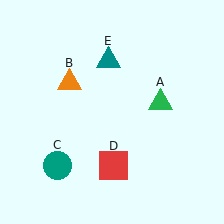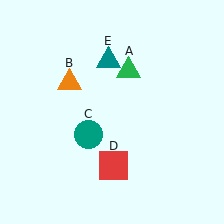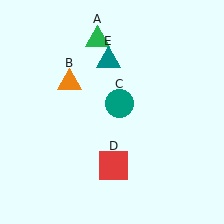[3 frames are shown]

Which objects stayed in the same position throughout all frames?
Orange triangle (object B) and red square (object D) and teal triangle (object E) remained stationary.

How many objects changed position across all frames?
2 objects changed position: green triangle (object A), teal circle (object C).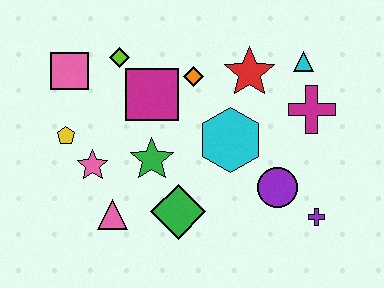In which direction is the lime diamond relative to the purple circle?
The lime diamond is to the left of the purple circle.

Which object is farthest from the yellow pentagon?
The purple cross is farthest from the yellow pentagon.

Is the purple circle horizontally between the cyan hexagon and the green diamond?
No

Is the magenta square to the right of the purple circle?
No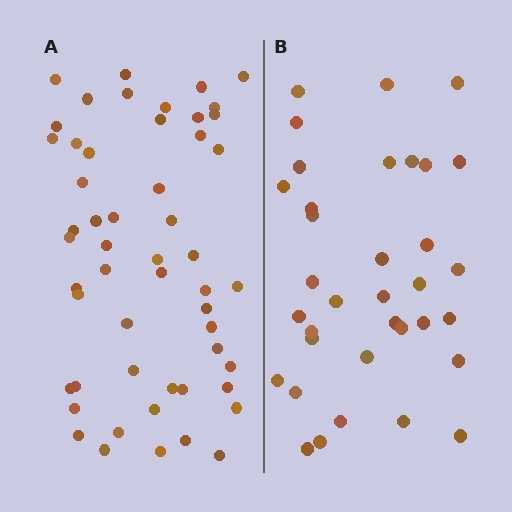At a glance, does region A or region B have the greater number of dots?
Region A (the left region) has more dots.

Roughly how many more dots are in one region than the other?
Region A has approximately 20 more dots than region B.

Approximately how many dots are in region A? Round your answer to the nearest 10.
About 50 dots. (The exact count is 53, which rounds to 50.)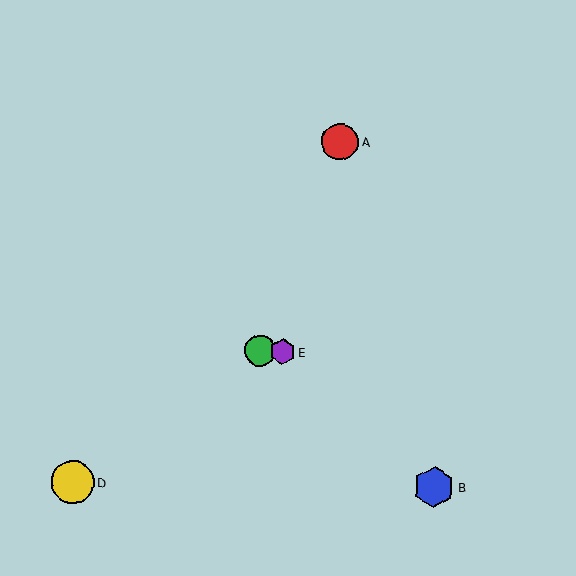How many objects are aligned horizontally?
2 objects (C, E) are aligned horizontally.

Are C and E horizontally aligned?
Yes, both are at y≈350.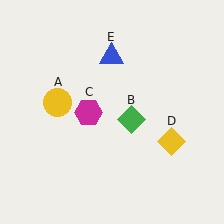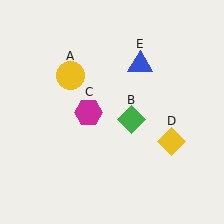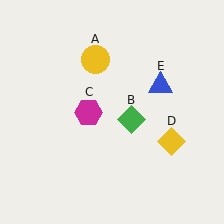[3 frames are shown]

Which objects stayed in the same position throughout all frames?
Green diamond (object B) and magenta hexagon (object C) and yellow diamond (object D) remained stationary.